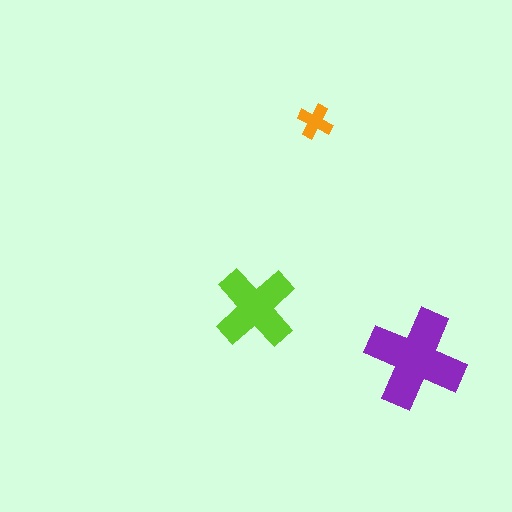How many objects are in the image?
There are 3 objects in the image.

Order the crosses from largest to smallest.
the purple one, the lime one, the orange one.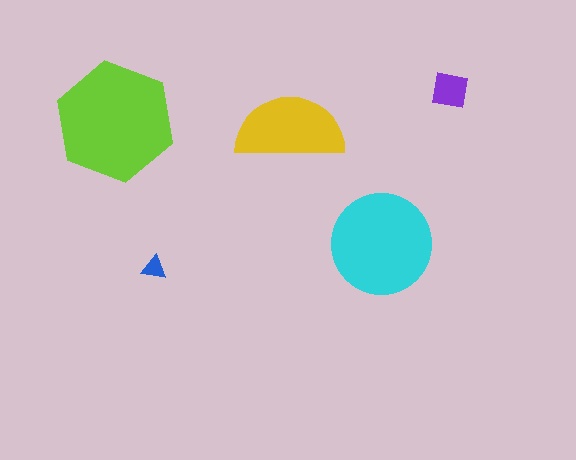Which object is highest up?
The purple square is topmost.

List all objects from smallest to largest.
The blue triangle, the purple square, the yellow semicircle, the cyan circle, the lime hexagon.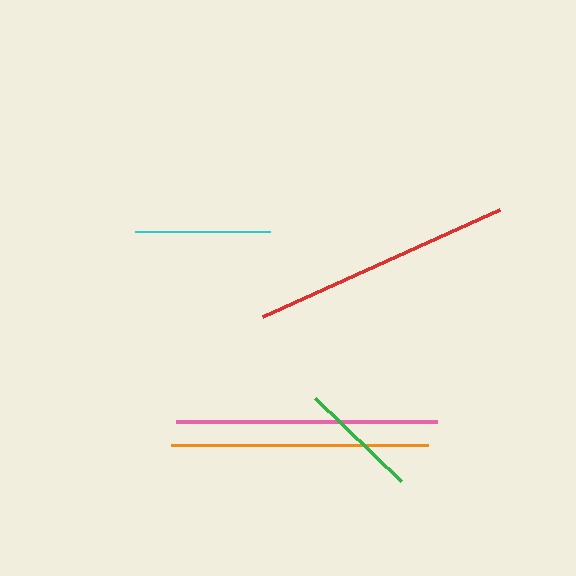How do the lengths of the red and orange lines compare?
The red and orange lines are approximately the same length.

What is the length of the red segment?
The red segment is approximately 260 pixels long.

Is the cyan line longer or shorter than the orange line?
The orange line is longer than the cyan line.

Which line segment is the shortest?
The green line is the shortest at approximately 119 pixels.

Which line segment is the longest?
The pink line is the longest at approximately 261 pixels.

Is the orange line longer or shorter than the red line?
The red line is longer than the orange line.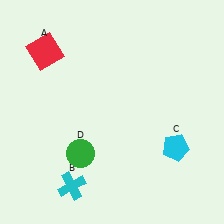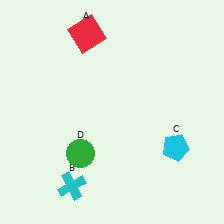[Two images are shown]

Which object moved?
The red square (A) moved right.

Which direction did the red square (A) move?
The red square (A) moved right.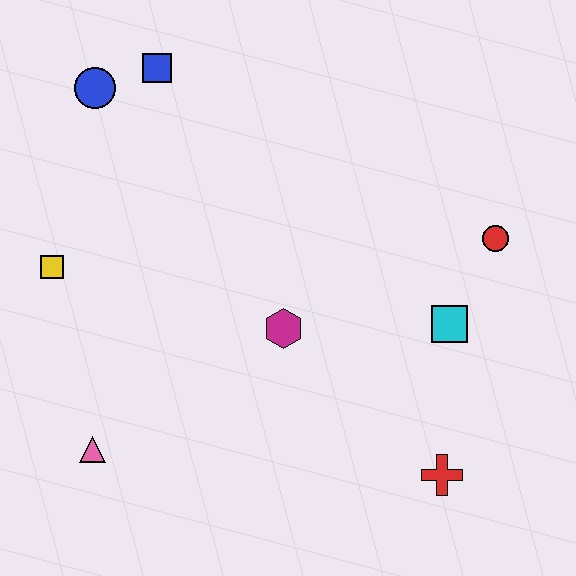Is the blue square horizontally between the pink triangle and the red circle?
Yes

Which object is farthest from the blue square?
The red cross is farthest from the blue square.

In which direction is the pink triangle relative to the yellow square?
The pink triangle is below the yellow square.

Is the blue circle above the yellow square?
Yes